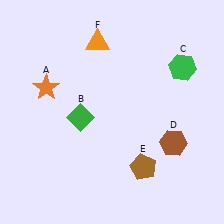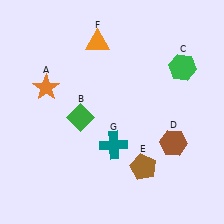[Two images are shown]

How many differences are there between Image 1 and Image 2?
There is 1 difference between the two images.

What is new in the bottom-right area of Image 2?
A teal cross (G) was added in the bottom-right area of Image 2.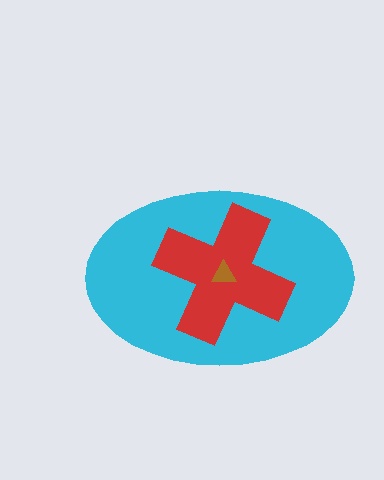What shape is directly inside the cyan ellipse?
The red cross.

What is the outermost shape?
The cyan ellipse.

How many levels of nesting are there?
3.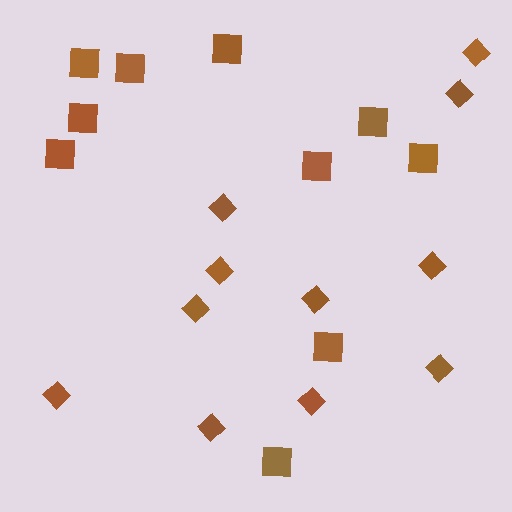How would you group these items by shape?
There are 2 groups: one group of diamonds (11) and one group of squares (10).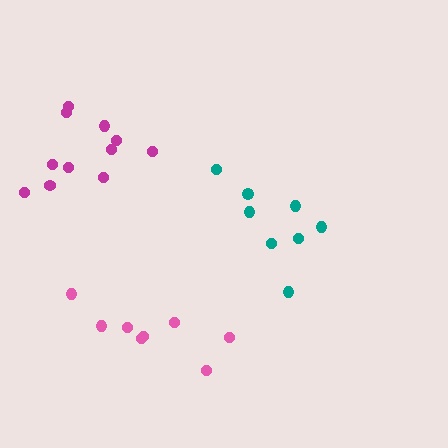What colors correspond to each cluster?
The clusters are colored: pink, teal, magenta.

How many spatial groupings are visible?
There are 3 spatial groupings.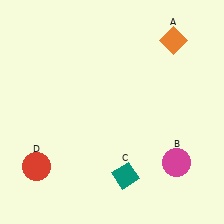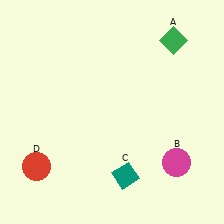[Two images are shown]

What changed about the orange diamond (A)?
In Image 1, A is orange. In Image 2, it changed to green.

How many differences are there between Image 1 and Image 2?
There is 1 difference between the two images.